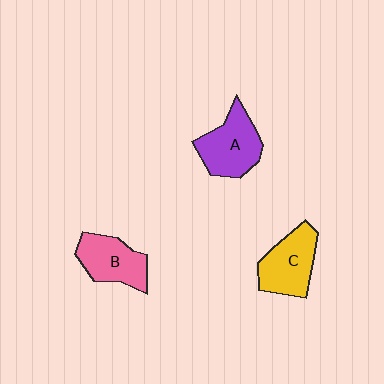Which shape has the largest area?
Shape A (purple).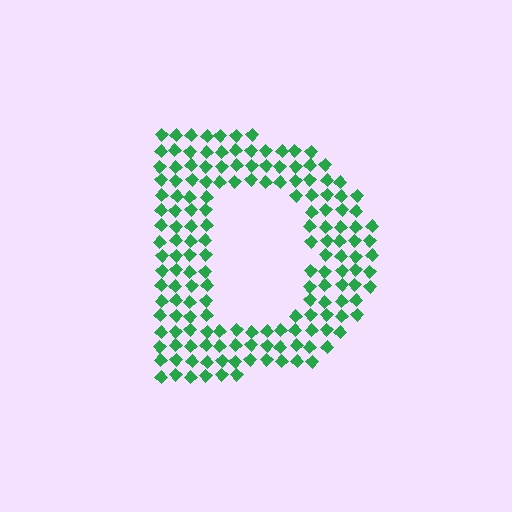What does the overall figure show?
The overall figure shows the letter D.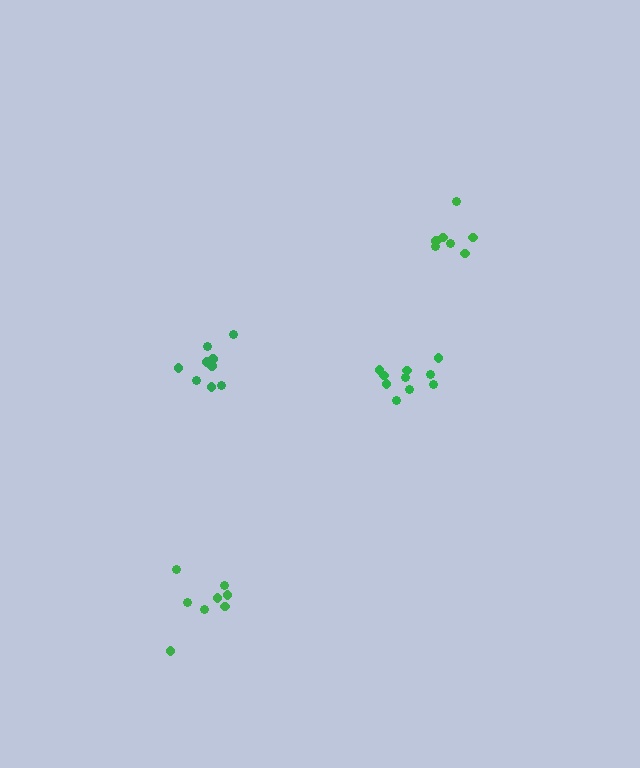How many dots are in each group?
Group 1: 9 dots, Group 2: 7 dots, Group 3: 10 dots, Group 4: 8 dots (34 total).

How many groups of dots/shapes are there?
There are 4 groups.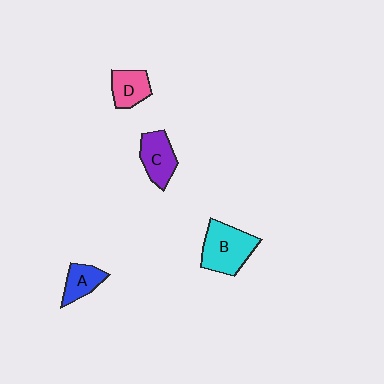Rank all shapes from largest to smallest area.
From largest to smallest: B (cyan), C (purple), D (pink), A (blue).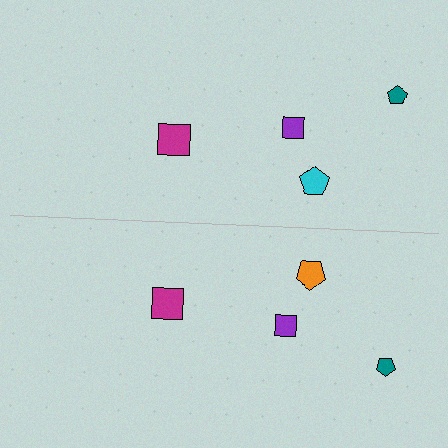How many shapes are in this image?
There are 8 shapes in this image.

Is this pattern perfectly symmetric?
No, the pattern is not perfectly symmetric. The orange pentagon on the bottom side breaks the symmetry — its mirror counterpart is cyan.